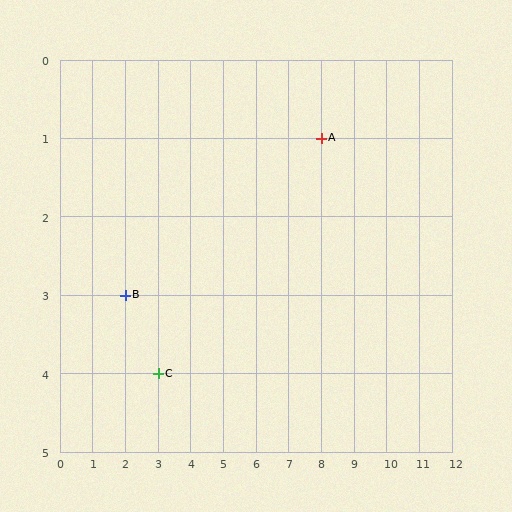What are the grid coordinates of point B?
Point B is at grid coordinates (2, 3).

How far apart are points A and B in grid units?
Points A and B are 6 columns and 2 rows apart (about 6.3 grid units diagonally).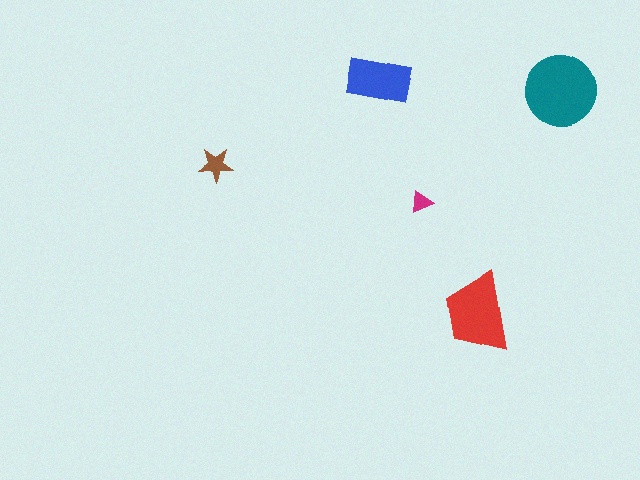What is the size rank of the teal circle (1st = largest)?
1st.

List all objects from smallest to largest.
The magenta triangle, the brown star, the blue rectangle, the red trapezoid, the teal circle.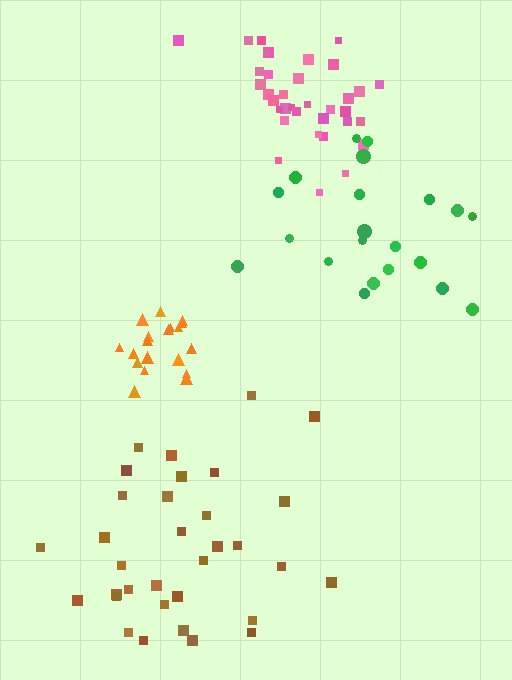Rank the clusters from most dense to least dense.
orange, pink, brown, green.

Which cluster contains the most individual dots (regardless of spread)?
Pink (35).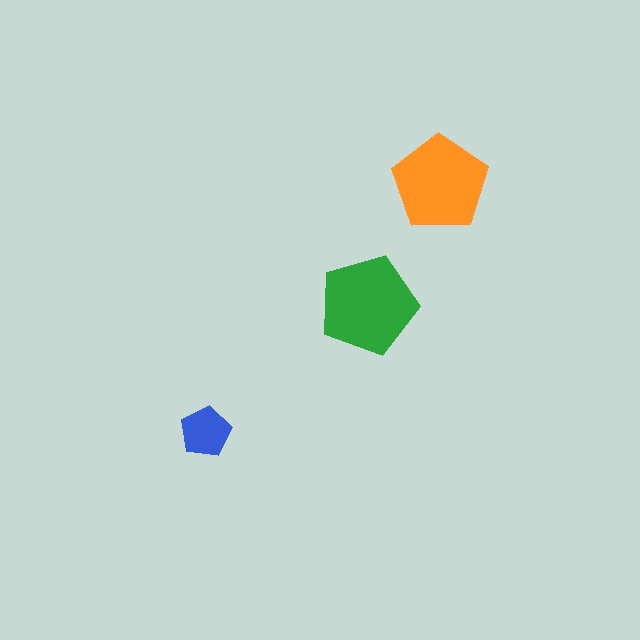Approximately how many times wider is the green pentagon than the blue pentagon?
About 2 times wider.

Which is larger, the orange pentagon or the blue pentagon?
The orange one.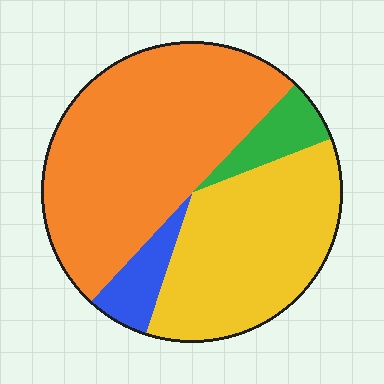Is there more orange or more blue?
Orange.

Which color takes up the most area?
Orange, at roughly 50%.